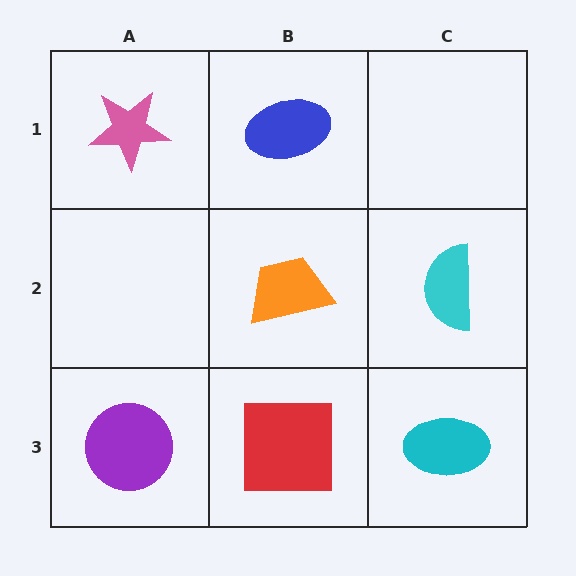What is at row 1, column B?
A blue ellipse.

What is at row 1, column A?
A pink star.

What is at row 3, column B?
A red square.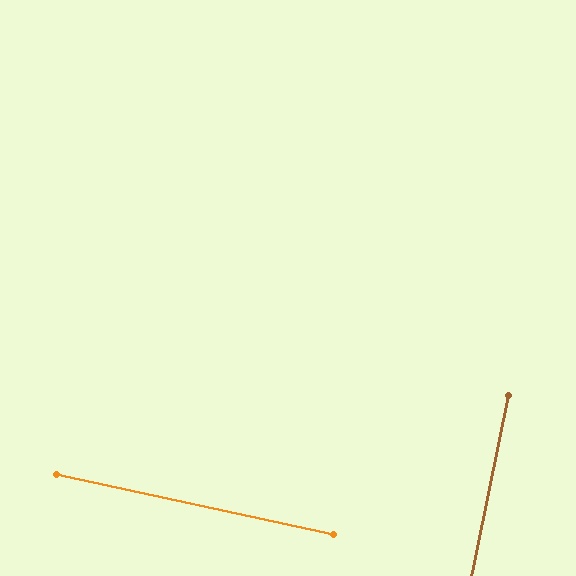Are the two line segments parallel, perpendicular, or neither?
Perpendicular — they meet at approximately 89°.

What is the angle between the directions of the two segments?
Approximately 89 degrees.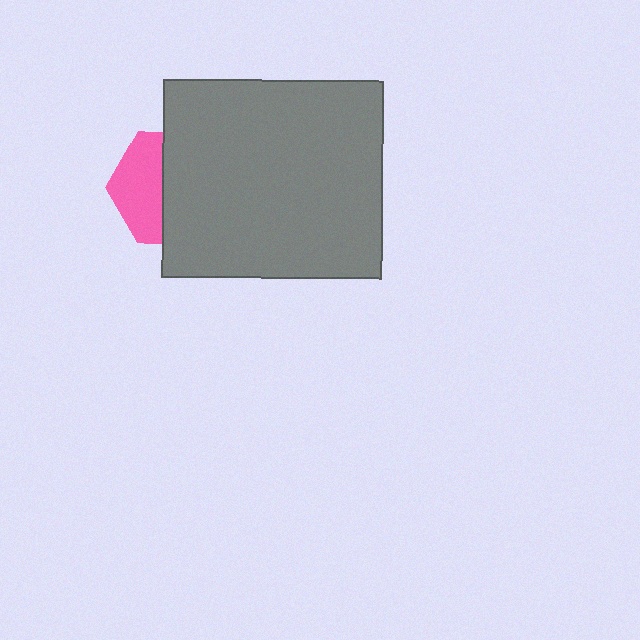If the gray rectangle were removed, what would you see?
You would see the complete pink hexagon.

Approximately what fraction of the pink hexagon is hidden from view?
Roughly 57% of the pink hexagon is hidden behind the gray rectangle.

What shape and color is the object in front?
The object in front is a gray rectangle.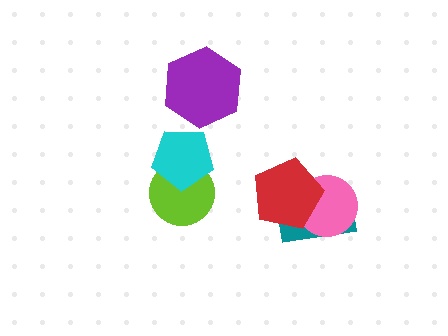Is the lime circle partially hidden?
Yes, it is partially covered by another shape.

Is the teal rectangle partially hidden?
Yes, it is partially covered by another shape.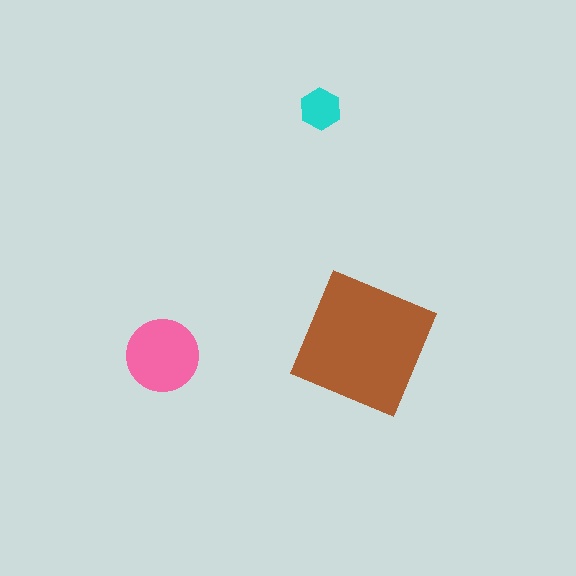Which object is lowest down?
The pink circle is bottommost.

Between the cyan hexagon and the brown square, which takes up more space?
The brown square.